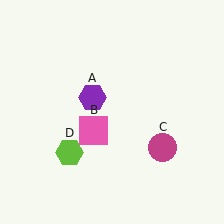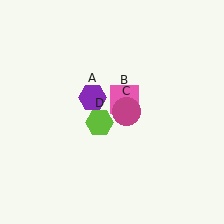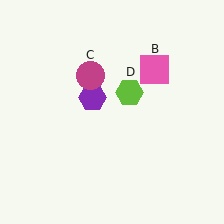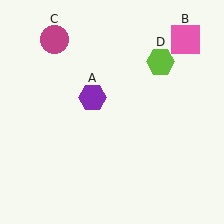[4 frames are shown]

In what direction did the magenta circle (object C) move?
The magenta circle (object C) moved up and to the left.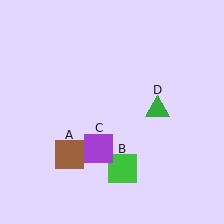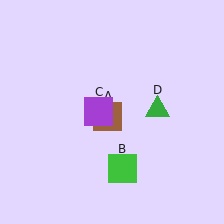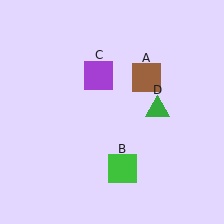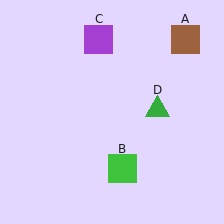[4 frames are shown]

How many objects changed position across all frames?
2 objects changed position: brown square (object A), purple square (object C).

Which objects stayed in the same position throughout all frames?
Green square (object B) and green triangle (object D) remained stationary.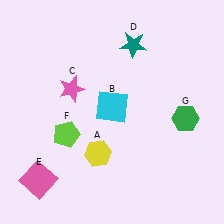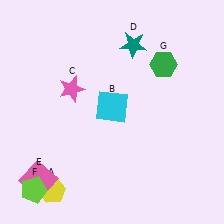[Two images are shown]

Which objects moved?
The objects that moved are: the yellow hexagon (A), the lime pentagon (F), the green hexagon (G).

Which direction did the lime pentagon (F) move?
The lime pentagon (F) moved down.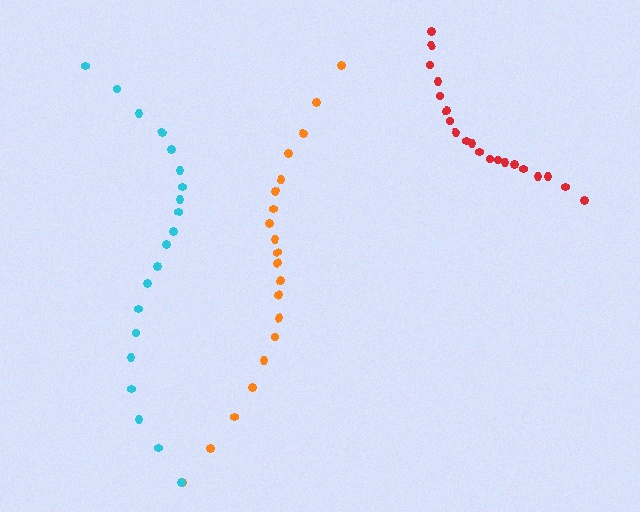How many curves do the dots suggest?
There are 3 distinct paths.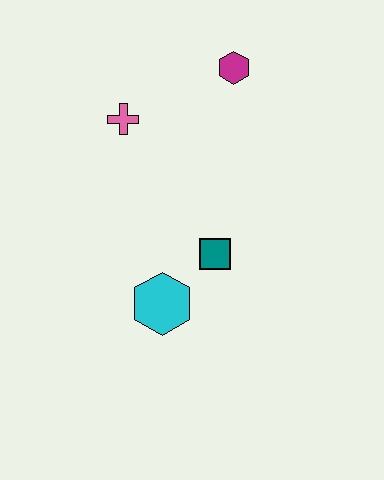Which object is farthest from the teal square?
The magenta hexagon is farthest from the teal square.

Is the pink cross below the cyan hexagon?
No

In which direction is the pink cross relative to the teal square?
The pink cross is above the teal square.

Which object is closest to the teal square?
The cyan hexagon is closest to the teal square.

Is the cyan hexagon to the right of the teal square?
No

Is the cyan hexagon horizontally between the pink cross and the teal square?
Yes